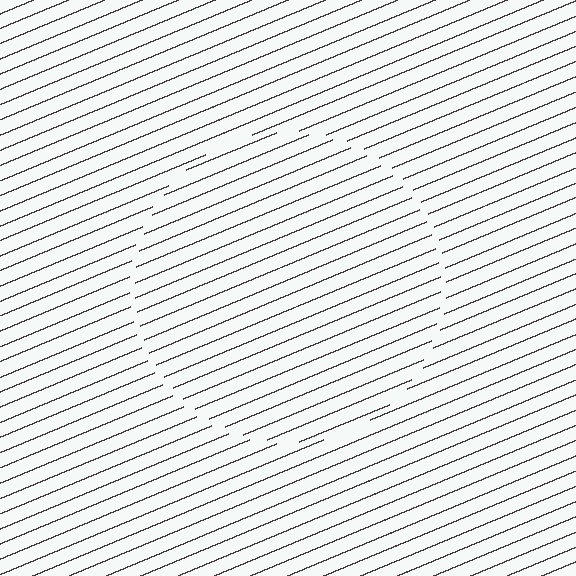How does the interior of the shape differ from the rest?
The interior of the shape contains the same grating, shifted by half a period — the contour is defined by the phase discontinuity where line-ends from the inner and outer gratings abut.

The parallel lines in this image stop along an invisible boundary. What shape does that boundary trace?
An illusory circle. The interior of the shape contains the same grating, shifted by half a period — the contour is defined by the phase discontinuity where line-ends from the inner and outer gratings abut.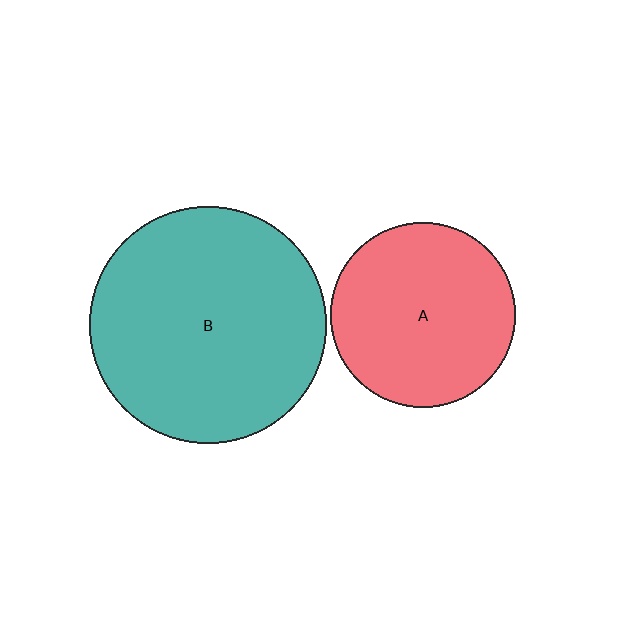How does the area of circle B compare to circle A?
Approximately 1.6 times.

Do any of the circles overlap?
No, none of the circles overlap.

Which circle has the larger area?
Circle B (teal).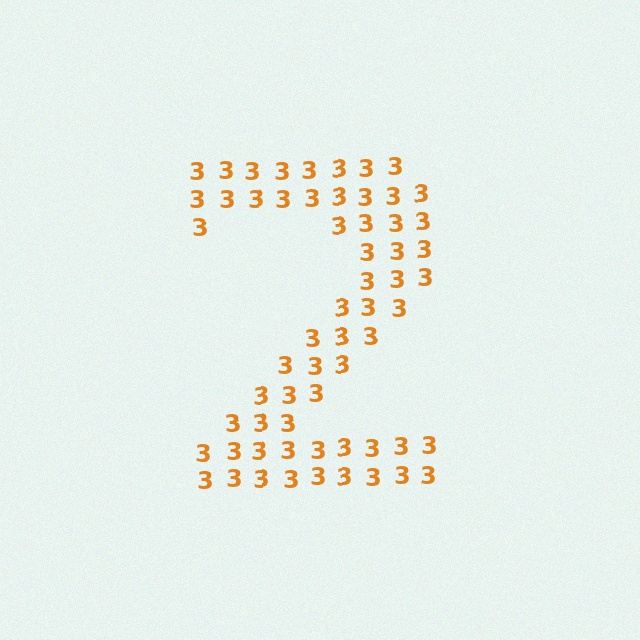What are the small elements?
The small elements are digit 3's.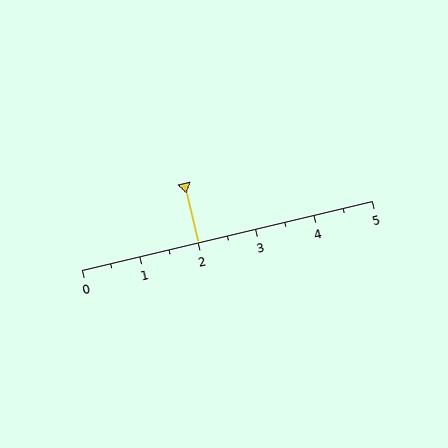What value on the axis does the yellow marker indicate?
The marker indicates approximately 2.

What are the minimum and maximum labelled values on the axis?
The axis runs from 0 to 5.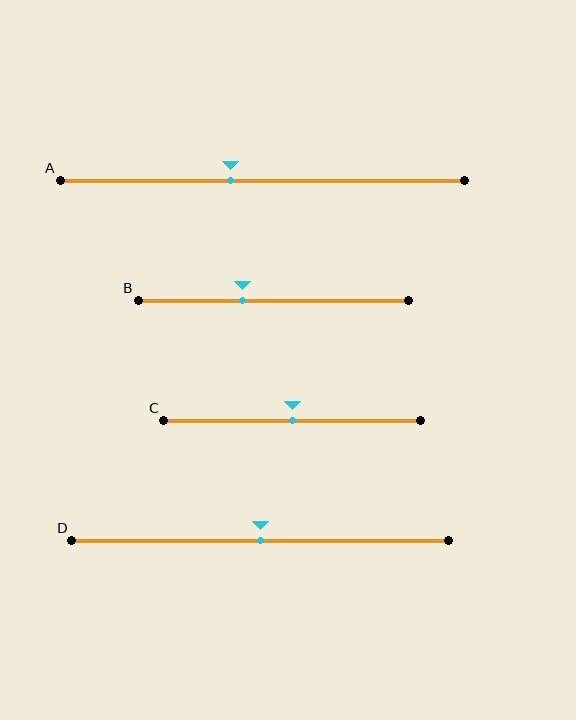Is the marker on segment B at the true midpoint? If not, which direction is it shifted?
No, the marker on segment B is shifted to the left by about 12% of the segment length.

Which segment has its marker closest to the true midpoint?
Segment C has its marker closest to the true midpoint.